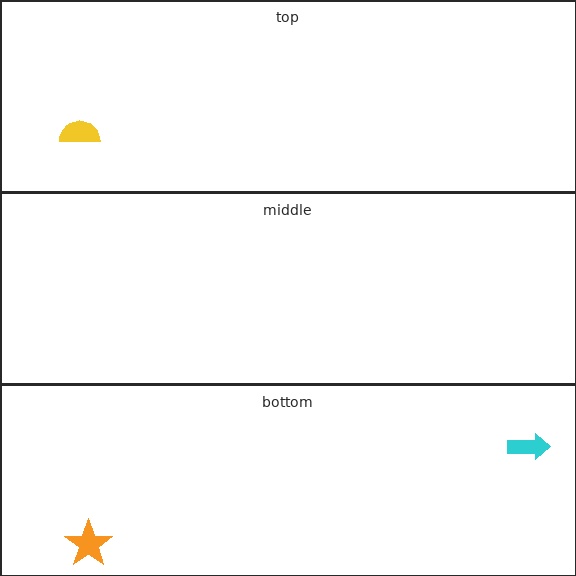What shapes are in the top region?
The yellow semicircle.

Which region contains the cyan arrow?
The bottom region.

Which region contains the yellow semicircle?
The top region.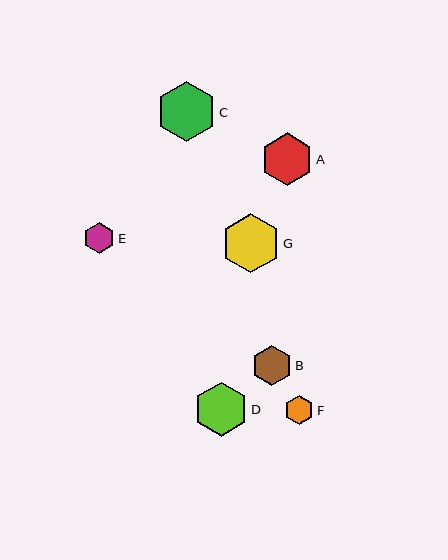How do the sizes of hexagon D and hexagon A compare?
Hexagon D and hexagon A are approximately the same size.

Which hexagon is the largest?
Hexagon C is the largest with a size of approximately 60 pixels.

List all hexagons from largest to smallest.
From largest to smallest: C, G, D, A, B, E, F.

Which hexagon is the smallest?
Hexagon F is the smallest with a size of approximately 29 pixels.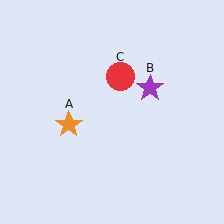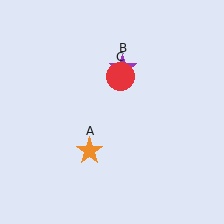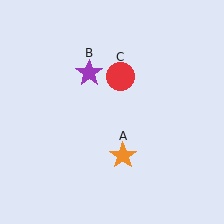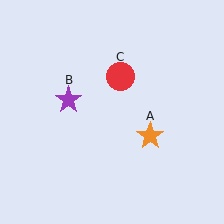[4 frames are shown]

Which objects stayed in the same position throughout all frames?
Red circle (object C) remained stationary.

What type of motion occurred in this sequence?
The orange star (object A), purple star (object B) rotated counterclockwise around the center of the scene.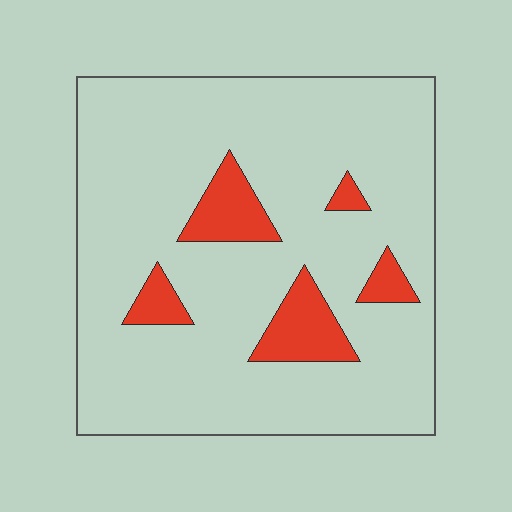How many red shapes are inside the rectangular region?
5.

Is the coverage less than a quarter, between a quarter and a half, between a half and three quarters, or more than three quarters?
Less than a quarter.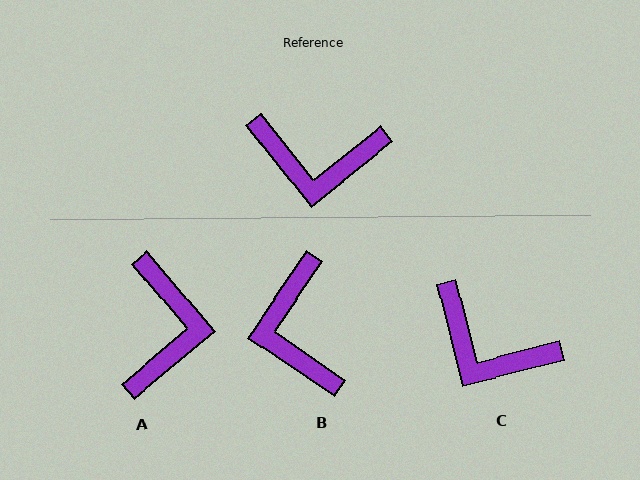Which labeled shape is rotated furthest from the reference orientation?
A, about 92 degrees away.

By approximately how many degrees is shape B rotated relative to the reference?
Approximately 73 degrees clockwise.